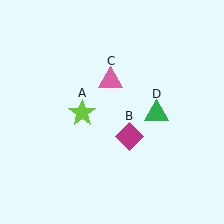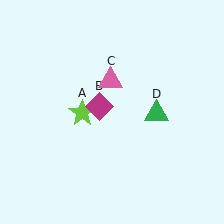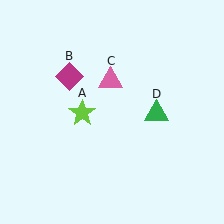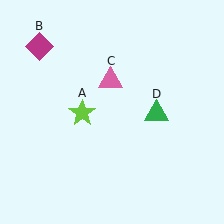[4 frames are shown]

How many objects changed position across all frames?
1 object changed position: magenta diamond (object B).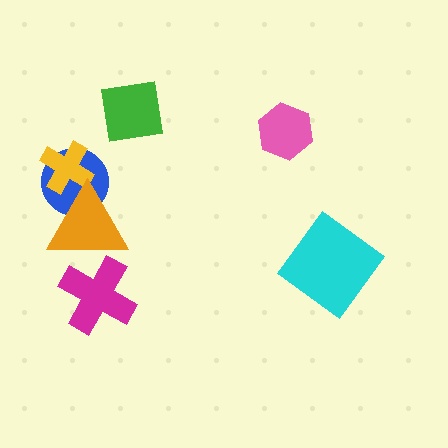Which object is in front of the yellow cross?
The orange triangle is in front of the yellow cross.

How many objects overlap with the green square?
0 objects overlap with the green square.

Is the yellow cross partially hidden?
Yes, it is partially covered by another shape.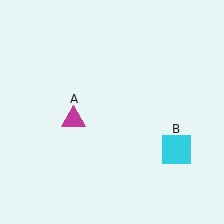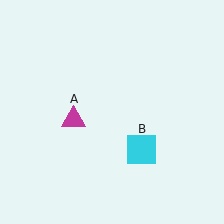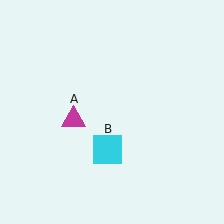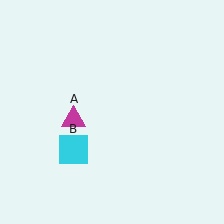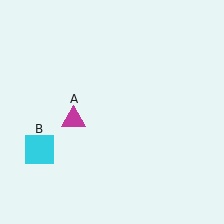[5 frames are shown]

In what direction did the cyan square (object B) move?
The cyan square (object B) moved left.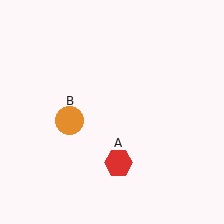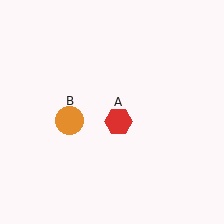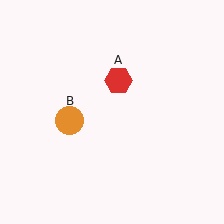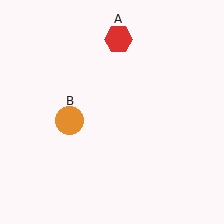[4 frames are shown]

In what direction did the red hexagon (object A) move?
The red hexagon (object A) moved up.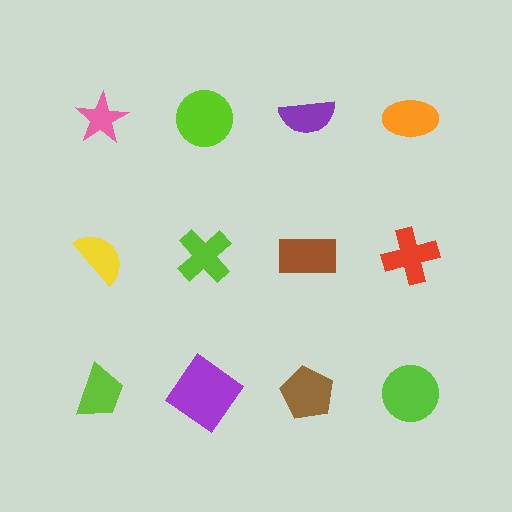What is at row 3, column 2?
A purple diamond.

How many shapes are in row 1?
4 shapes.